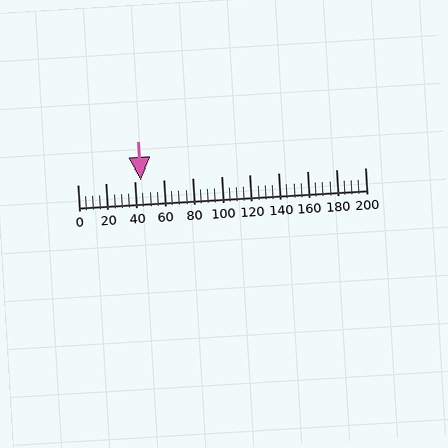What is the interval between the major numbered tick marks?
The major tick marks are spaced 20 units apart.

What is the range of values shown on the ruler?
The ruler shows values from 0 to 200.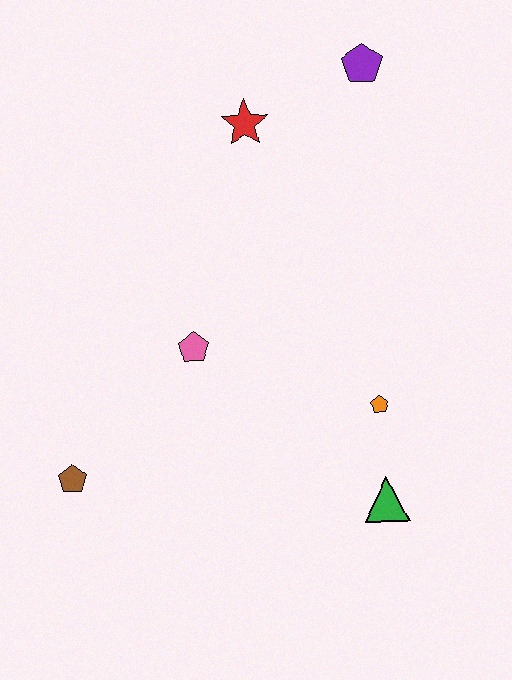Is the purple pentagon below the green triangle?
No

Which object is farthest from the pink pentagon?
The purple pentagon is farthest from the pink pentagon.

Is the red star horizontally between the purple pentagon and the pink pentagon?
Yes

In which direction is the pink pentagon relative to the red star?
The pink pentagon is below the red star.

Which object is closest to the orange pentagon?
The green triangle is closest to the orange pentagon.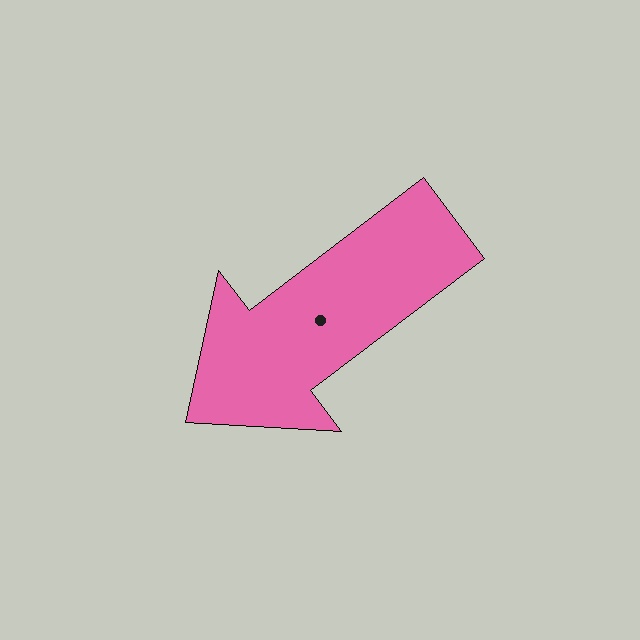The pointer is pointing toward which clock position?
Roughly 8 o'clock.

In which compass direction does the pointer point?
Southwest.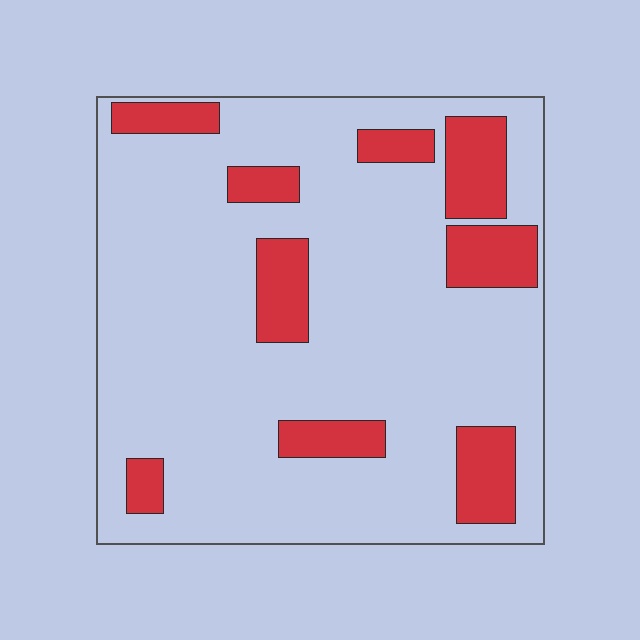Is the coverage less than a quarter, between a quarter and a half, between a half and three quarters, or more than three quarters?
Less than a quarter.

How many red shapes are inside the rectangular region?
9.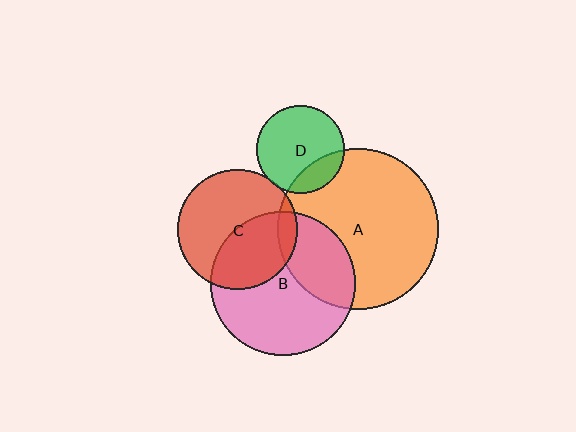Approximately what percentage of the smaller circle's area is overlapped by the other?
Approximately 20%.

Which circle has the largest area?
Circle A (orange).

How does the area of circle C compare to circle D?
Approximately 1.8 times.